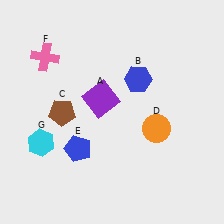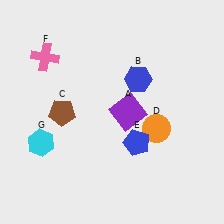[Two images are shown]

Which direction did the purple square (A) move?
The purple square (A) moved right.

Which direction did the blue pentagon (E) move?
The blue pentagon (E) moved right.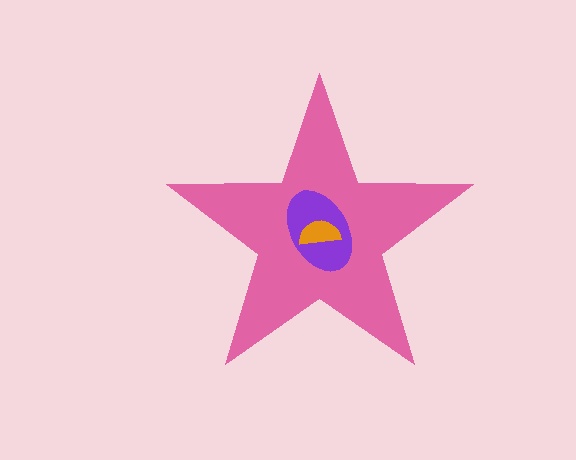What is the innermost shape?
The orange semicircle.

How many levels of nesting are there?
3.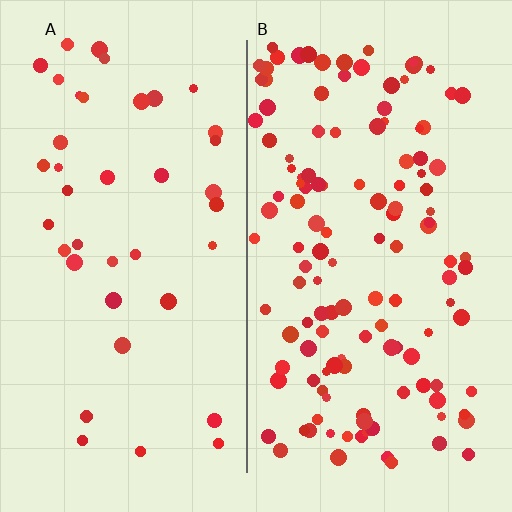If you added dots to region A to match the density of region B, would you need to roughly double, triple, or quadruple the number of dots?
Approximately triple.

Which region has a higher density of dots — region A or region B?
B (the right).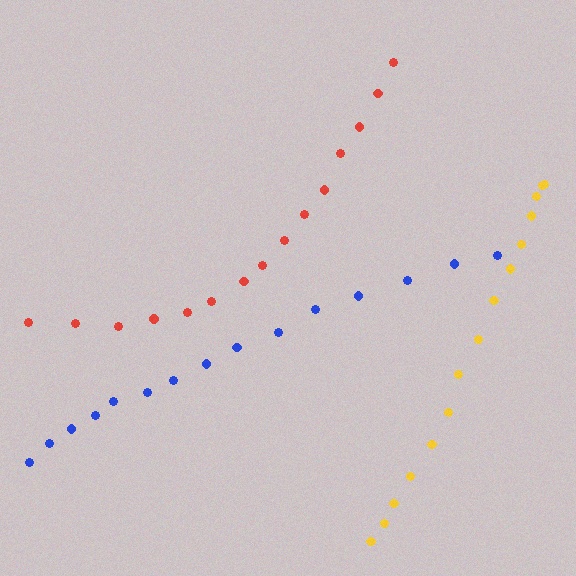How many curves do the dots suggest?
There are 3 distinct paths.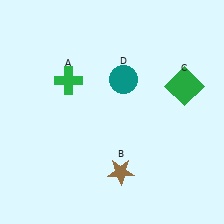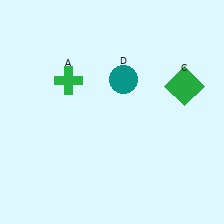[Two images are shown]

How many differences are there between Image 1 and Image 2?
There is 1 difference between the two images.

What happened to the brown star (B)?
The brown star (B) was removed in Image 2. It was in the bottom-right area of Image 1.